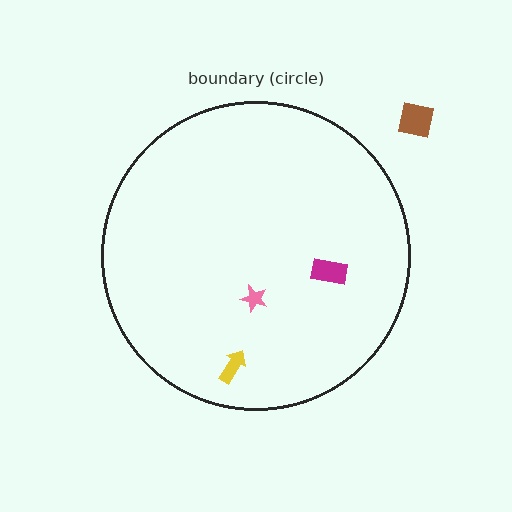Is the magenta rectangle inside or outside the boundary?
Inside.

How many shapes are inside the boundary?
3 inside, 1 outside.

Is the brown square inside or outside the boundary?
Outside.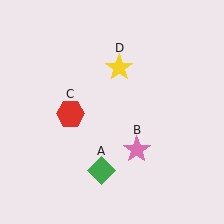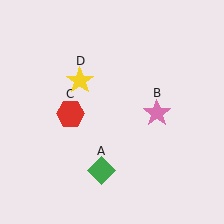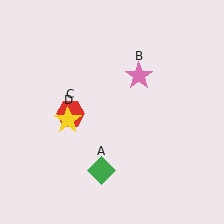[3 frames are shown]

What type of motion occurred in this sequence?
The pink star (object B), yellow star (object D) rotated counterclockwise around the center of the scene.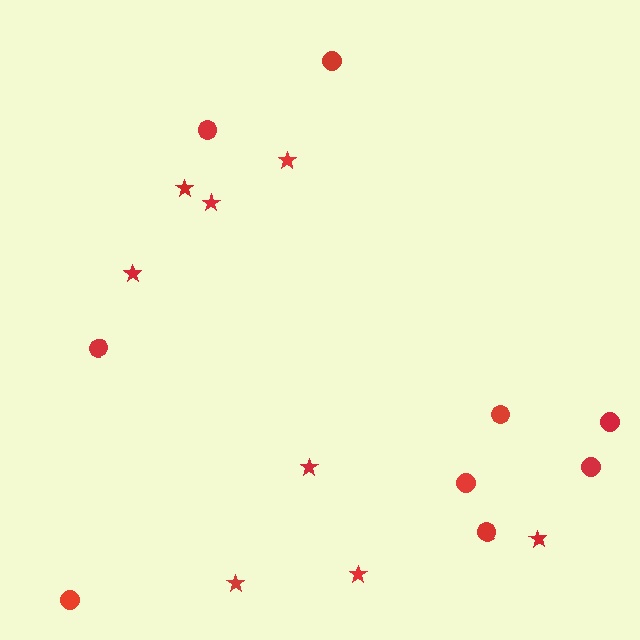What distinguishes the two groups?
There are 2 groups: one group of stars (8) and one group of circles (9).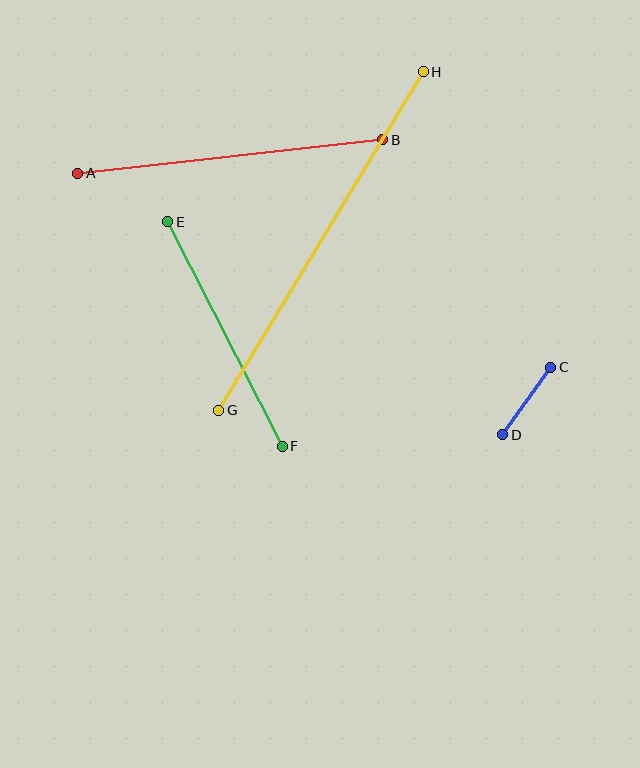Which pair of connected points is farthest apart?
Points G and H are farthest apart.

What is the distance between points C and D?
The distance is approximately 83 pixels.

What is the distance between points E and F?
The distance is approximately 252 pixels.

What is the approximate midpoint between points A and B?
The midpoint is at approximately (230, 157) pixels.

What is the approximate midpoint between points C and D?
The midpoint is at approximately (527, 401) pixels.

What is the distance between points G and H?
The distance is approximately 395 pixels.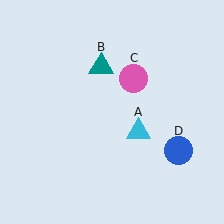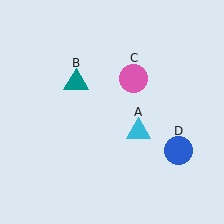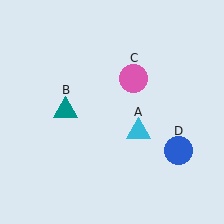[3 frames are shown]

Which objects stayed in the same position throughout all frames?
Cyan triangle (object A) and pink circle (object C) and blue circle (object D) remained stationary.